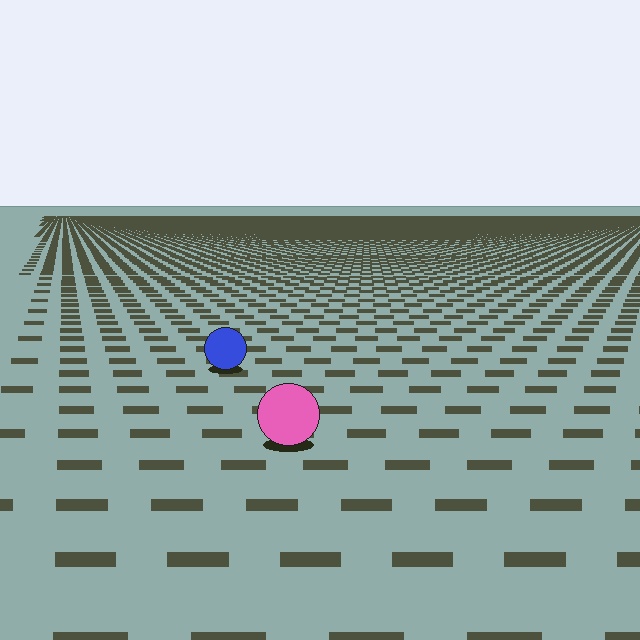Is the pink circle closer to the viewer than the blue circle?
Yes. The pink circle is closer — you can tell from the texture gradient: the ground texture is coarser near it.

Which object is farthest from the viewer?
The blue circle is farthest from the viewer. It appears smaller and the ground texture around it is denser.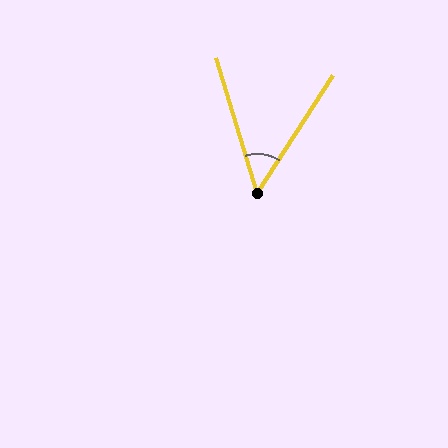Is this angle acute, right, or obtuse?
It is acute.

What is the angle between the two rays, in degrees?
Approximately 50 degrees.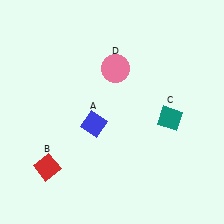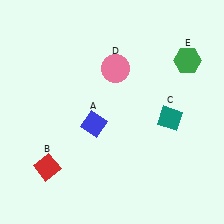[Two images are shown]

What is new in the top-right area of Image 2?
A green hexagon (E) was added in the top-right area of Image 2.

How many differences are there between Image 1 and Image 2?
There is 1 difference between the two images.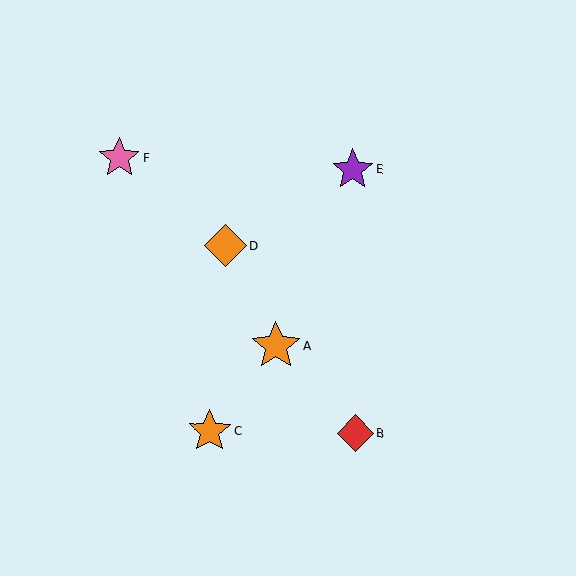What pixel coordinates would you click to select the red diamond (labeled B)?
Click at (356, 433) to select the red diamond B.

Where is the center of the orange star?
The center of the orange star is at (276, 346).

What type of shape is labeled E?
Shape E is a purple star.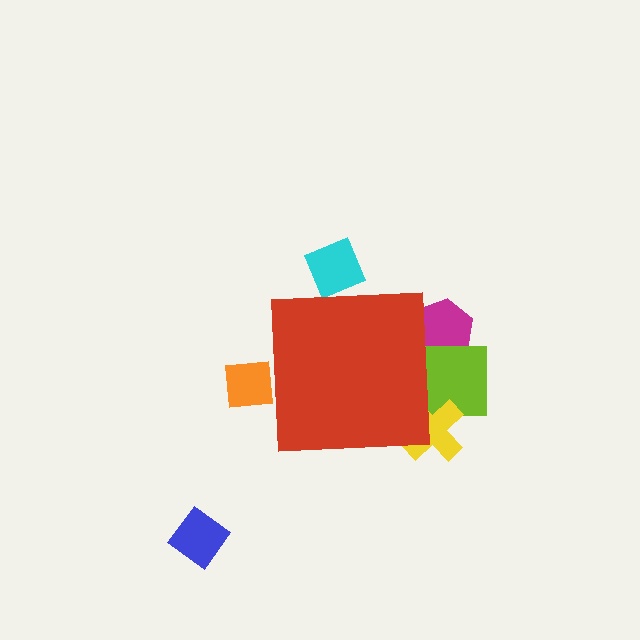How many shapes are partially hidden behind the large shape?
5 shapes are partially hidden.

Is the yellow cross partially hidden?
Yes, the yellow cross is partially hidden behind the red square.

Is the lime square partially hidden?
Yes, the lime square is partially hidden behind the red square.